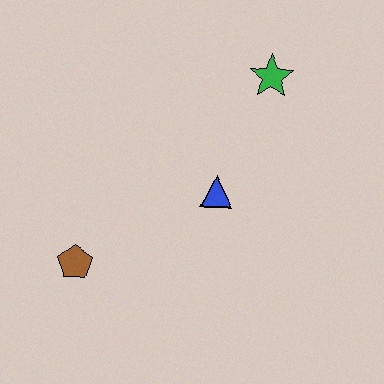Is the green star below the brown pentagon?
No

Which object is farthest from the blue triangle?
The brown pentagon is farthest from the blue triangle.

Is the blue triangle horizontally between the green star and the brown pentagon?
Yes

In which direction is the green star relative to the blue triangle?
The green star is above the blue triangle.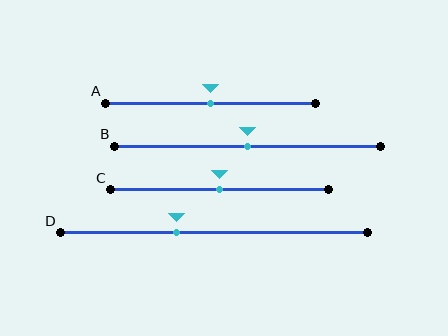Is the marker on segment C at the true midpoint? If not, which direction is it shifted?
Yes, the marker on segment C is at the true midpoint.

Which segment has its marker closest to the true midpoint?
Segment A has its marker closest to the true midpoint.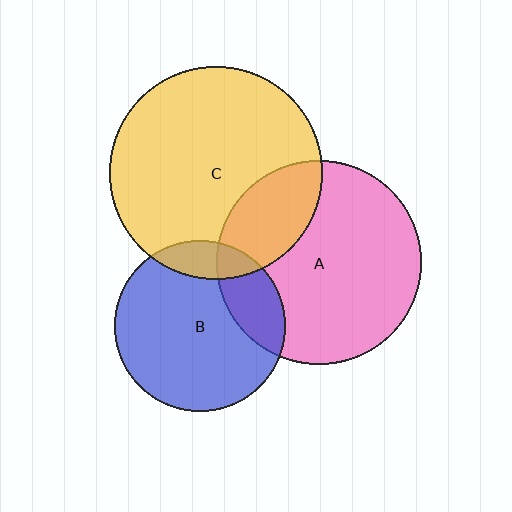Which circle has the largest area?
Circle C (yellow).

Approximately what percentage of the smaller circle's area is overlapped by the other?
Approximately 15%.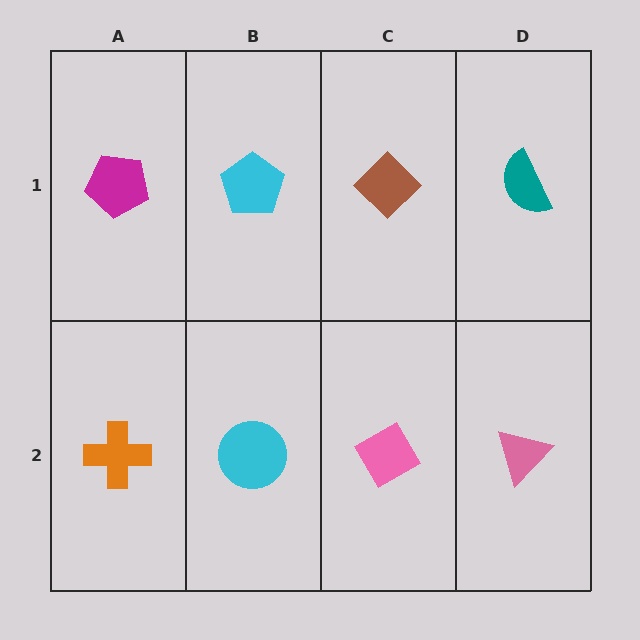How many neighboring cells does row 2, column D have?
2.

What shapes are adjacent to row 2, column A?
A magenta pentagon (row 1, column A), a cyan circle (row 2, column B).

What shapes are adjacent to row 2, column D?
A teal semicircle (row 1, column D), a pink diamond (row 2, column C).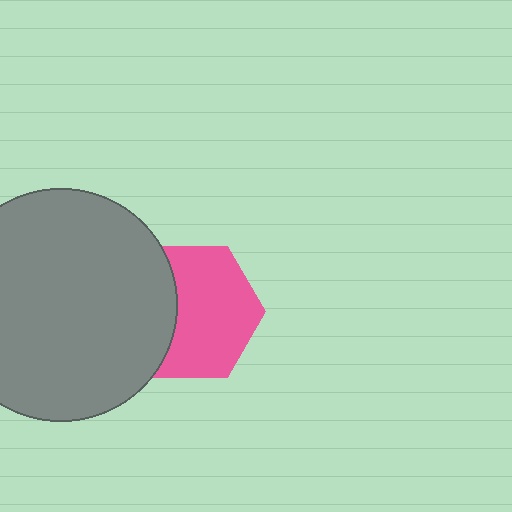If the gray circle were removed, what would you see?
You would see the complete pink hexagon.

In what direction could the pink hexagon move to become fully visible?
The pink hexagon could move right. That would shift it out from behind the gray circle entirely.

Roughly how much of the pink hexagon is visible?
Most of it is visible (roughly 67%).